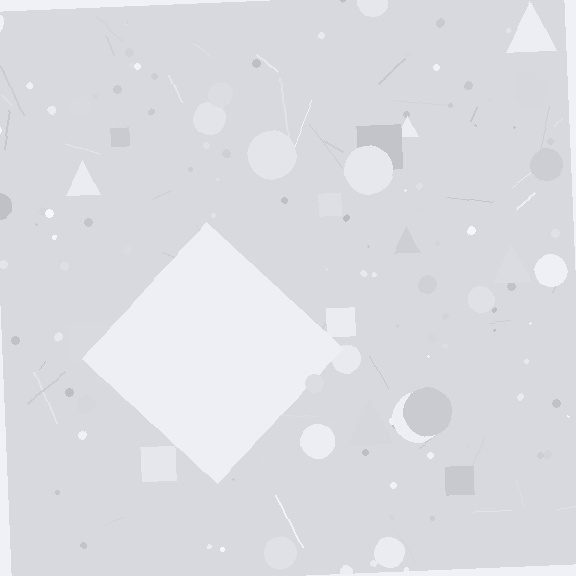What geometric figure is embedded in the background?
A diamond is embedded in the background.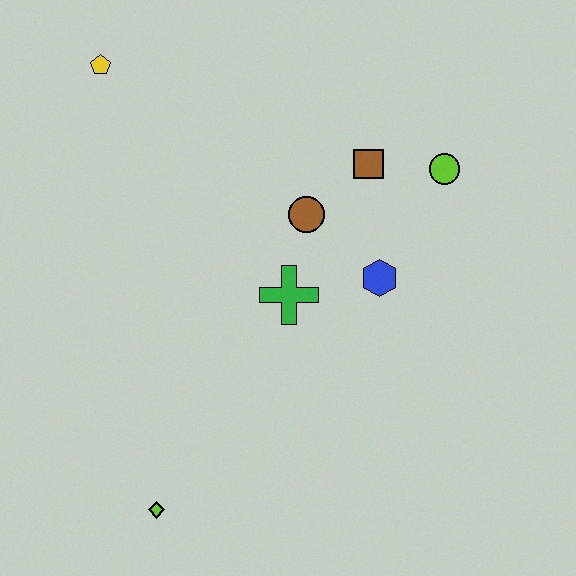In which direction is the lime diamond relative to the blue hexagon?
The lime diamond is below the blue hexagon.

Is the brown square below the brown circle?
No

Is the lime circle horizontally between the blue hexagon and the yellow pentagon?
No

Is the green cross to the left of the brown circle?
Yes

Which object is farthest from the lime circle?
The lime diamond is farthest from the lime circle.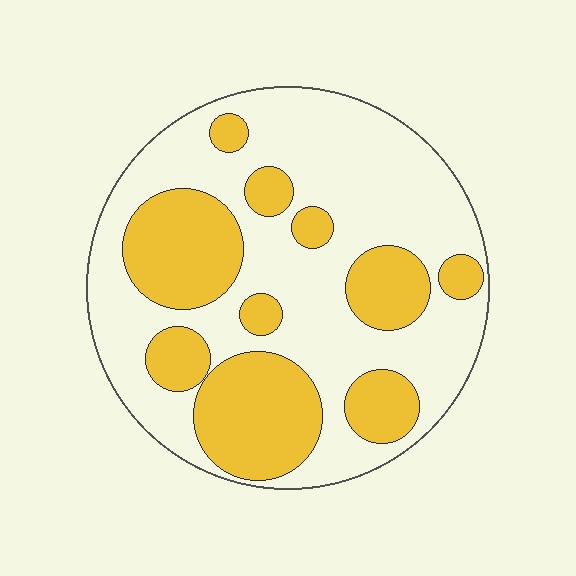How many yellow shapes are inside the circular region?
10.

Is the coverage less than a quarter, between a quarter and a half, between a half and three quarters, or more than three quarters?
Between a quarter and a half.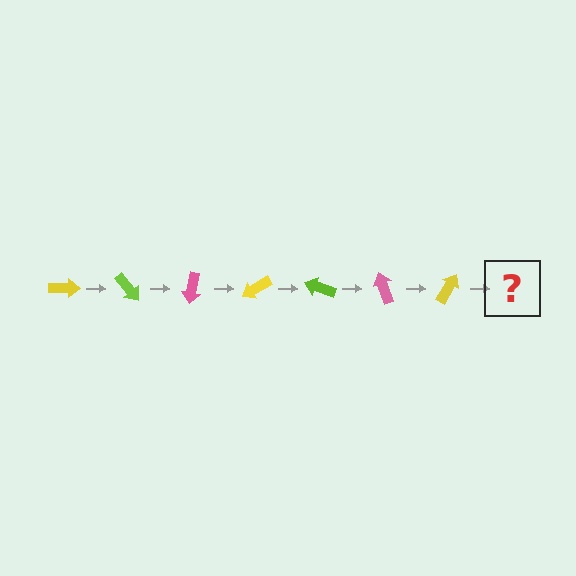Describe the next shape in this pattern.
It should be a lime arrow, rotated 350 degrees from the start.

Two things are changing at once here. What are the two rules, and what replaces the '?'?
The two rules are that it rotates 50 degrees each step and the color cycles through yellow, lime, and pink. The '?' should be a lime arrow, rotated 350 degrees from the start.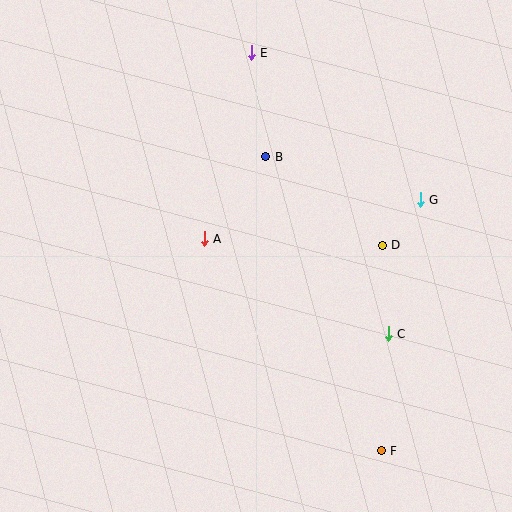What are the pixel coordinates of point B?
Point B is at (266, 157).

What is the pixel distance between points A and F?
The distance between A and F is 276 pixels.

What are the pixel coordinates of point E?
Point E is at (251, 53).